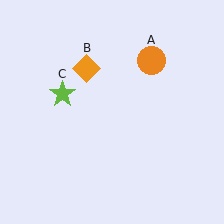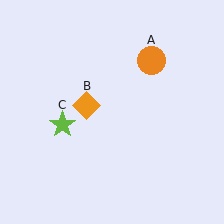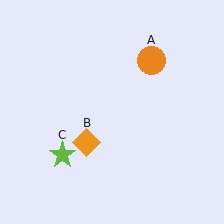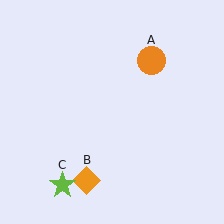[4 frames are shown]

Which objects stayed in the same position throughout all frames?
Orange circle (object A) remained stationary.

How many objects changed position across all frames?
2 objects changed position: orange diamond (object B), lime star (object C).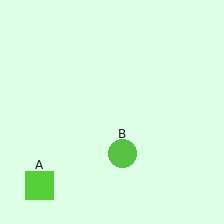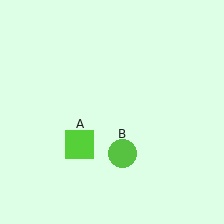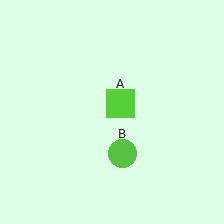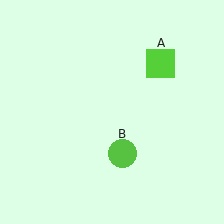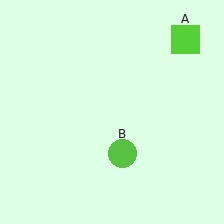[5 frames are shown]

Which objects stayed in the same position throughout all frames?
Lime circle (object B) remained stationary.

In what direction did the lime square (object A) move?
The lime square (object A) moved up and to the right.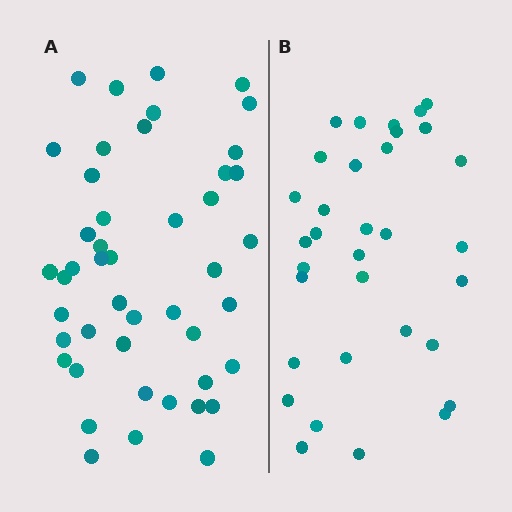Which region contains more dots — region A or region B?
Region A (the left region) has more dots.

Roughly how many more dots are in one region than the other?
Region A has approximately 15 more dots than region B.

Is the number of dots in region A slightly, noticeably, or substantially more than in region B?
Region A has noticeably more, but not dramatically so. The ratio is roughly 1.4 to 1.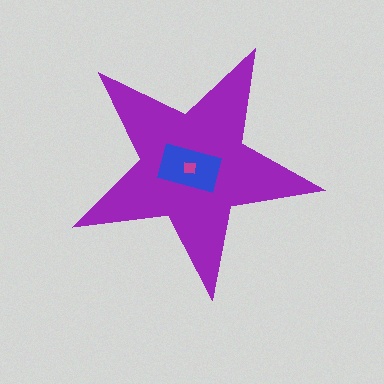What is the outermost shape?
The purple star.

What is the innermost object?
The magenta square.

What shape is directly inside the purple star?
The blue rectangle.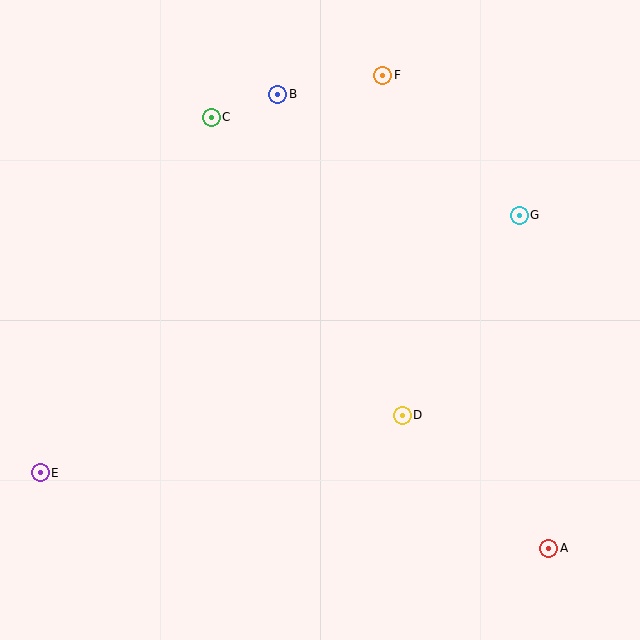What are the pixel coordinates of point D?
Point D is at (402, 415).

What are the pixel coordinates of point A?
Point A is at (549, 548).